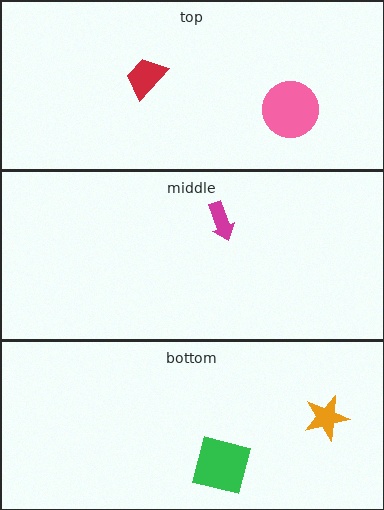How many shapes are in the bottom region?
2.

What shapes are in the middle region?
The magenta arrow.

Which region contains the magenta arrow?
The middle region.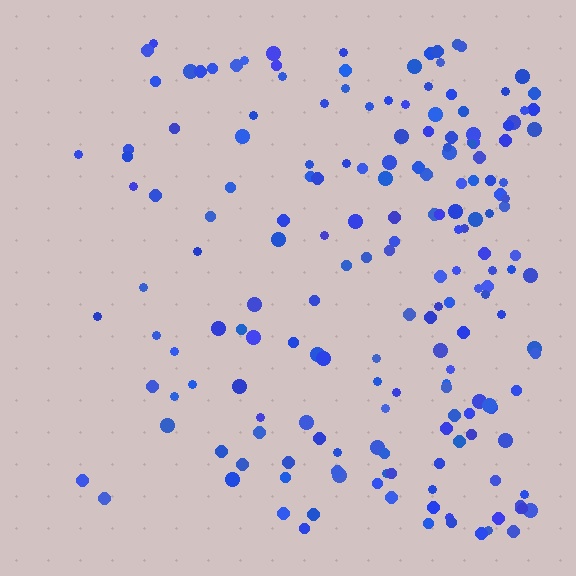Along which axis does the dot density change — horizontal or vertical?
Horizontal.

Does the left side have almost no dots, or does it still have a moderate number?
Still a moderate number, just noticeably fewer than the right.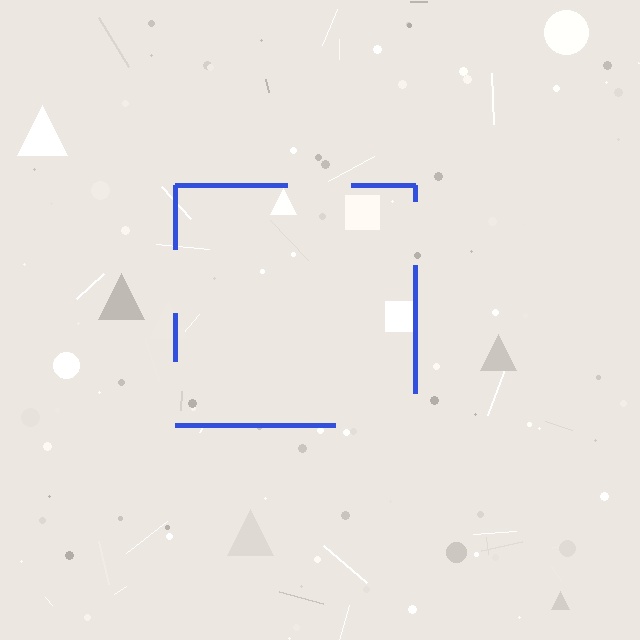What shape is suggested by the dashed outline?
The dashed outline suggests a square.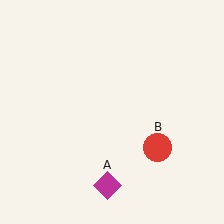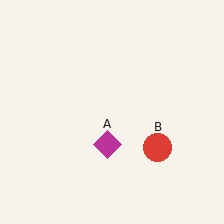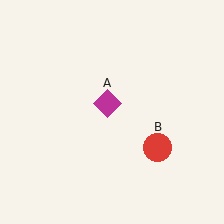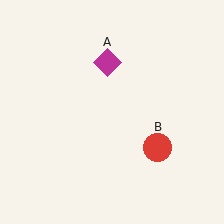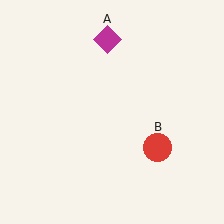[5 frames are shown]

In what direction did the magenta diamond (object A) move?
The magenta diamond (object A) moved up.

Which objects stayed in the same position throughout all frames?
Red circle (object B) remained stationary.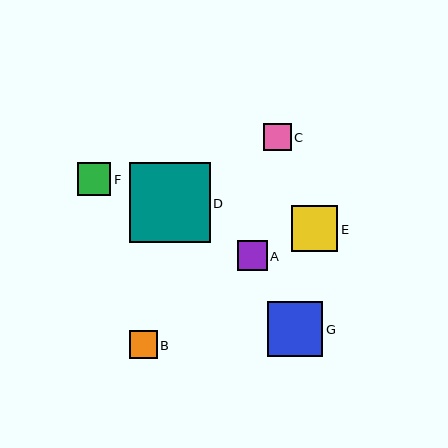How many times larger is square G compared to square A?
Square G is approximately 1.9 times the size of square A.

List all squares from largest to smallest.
From largest to smallest: D, G, E, F, A, B, C.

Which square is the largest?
Square D is the largest with a size of approximately 80 pixels.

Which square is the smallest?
Square C is the smallest with a size of approximately 27 pixels.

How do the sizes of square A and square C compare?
Square A and square C are approximately the same size.